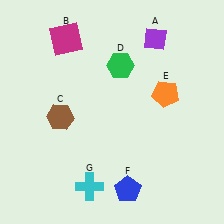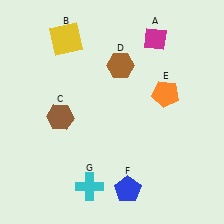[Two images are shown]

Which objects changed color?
A changed from purple to magenta. B changed from magenta to yellow. D changed from green to brown.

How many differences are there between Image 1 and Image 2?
There are 3 differences between the two images.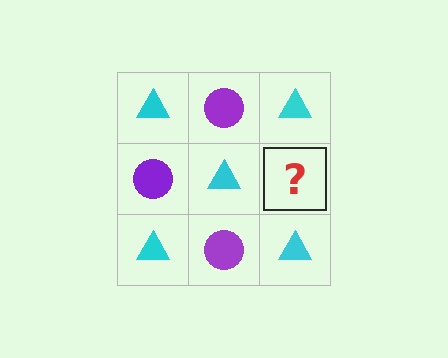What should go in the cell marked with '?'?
The missing cell should contain a purple circle.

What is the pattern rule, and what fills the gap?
The rule is that it alternates cyan triangle and purple circle in a checkerboard pattern. The gap should be filled with a purple circle.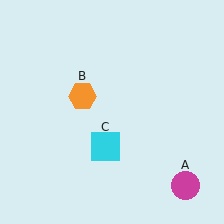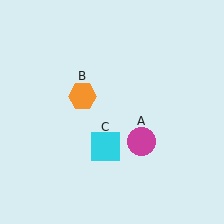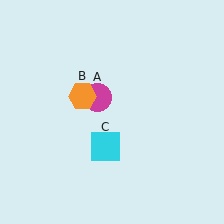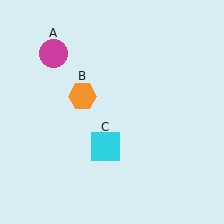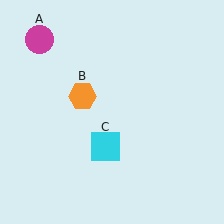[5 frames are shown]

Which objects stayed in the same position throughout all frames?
Orange hexagon (object B) and cyan square (object C) remained stationary.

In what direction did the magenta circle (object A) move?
The magenta circle (object A) moved up and to the left.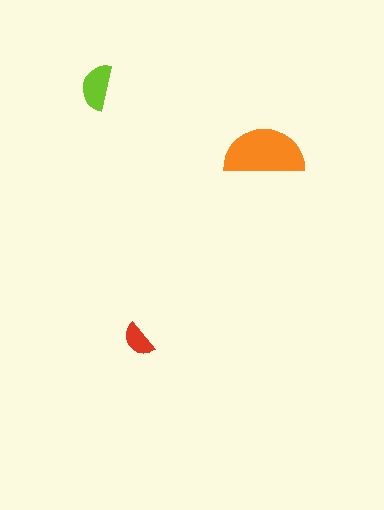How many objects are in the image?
There are 3 objects in the image.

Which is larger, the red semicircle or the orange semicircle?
The orange one.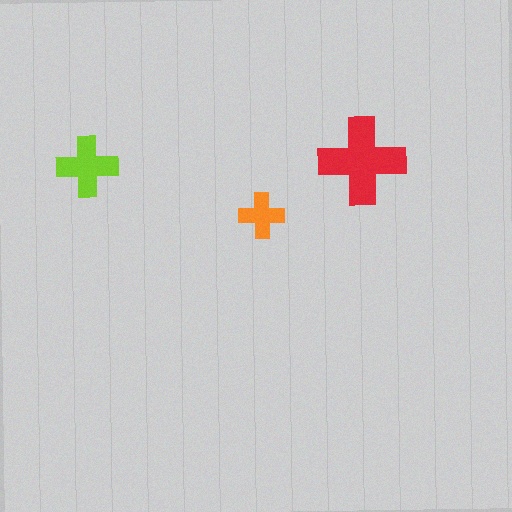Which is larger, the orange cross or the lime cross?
The lime one.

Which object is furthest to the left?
The lime cross is leftmost.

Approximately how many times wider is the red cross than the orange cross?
About 2 times wider.